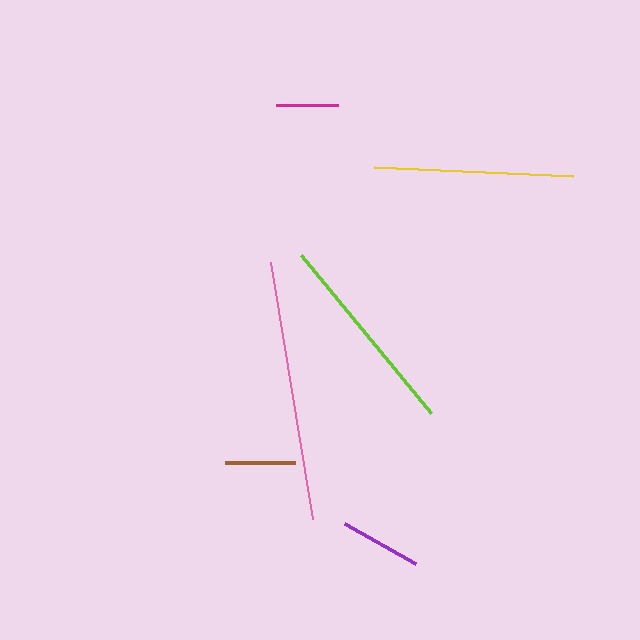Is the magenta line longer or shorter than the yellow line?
The yellow line is longer than the magenta line.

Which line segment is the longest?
The pink line is the longest at approximately 260 pixels.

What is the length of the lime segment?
The lime segment is approximately 206 pixels long.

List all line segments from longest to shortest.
From longest to shortest: pink, lime, yellow, purple, brown, magenta.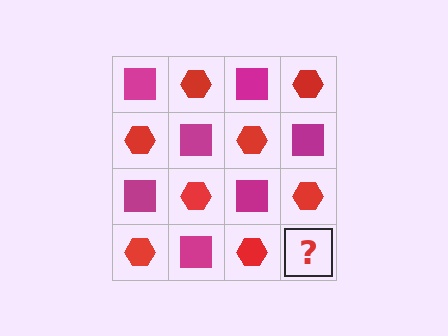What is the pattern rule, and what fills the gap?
The rule is that it alternates magenta square and red hexagon in a checkerboard pattern. The gap should be filled with a magenta square.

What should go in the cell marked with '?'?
The missing cell should contain a magenta square.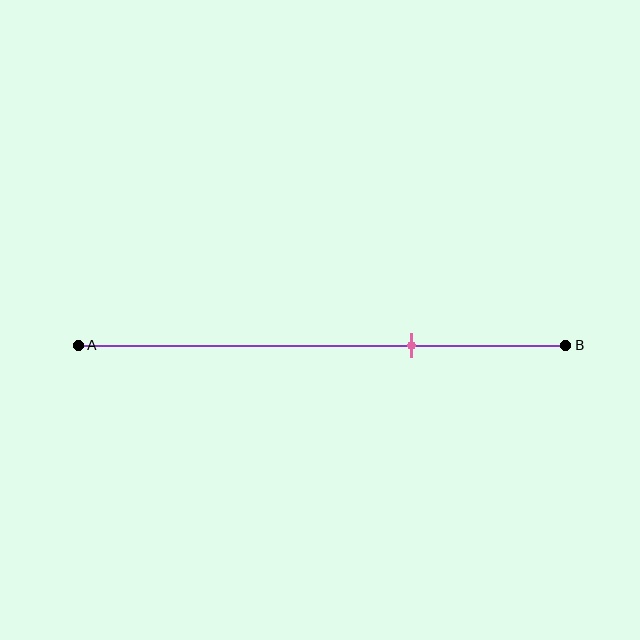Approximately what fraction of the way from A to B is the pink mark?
The pink mark is approximately 70% of the way from A to B.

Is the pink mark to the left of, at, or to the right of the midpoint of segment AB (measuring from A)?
The pink mark is to the right of the midpoint of segment AB.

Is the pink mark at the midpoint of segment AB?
No, the mark is at about 70% from A, not at the 50% midpoint.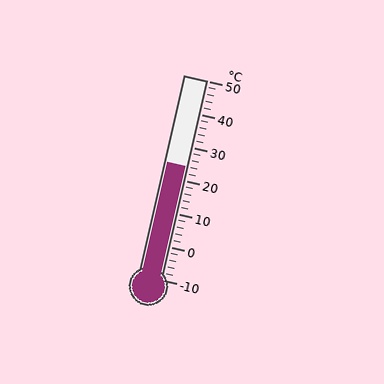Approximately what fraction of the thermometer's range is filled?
The thermometer is filled to approximately 55% of its range.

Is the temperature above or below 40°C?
The temperature is below 40°C.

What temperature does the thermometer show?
The thermometer shows approximately 24°C.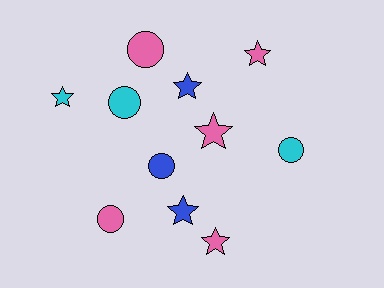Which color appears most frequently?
Pink, with 5 objects.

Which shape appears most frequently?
Star, with 6 objects.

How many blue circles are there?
There is 1 blue circle.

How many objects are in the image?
There are 11 objects.